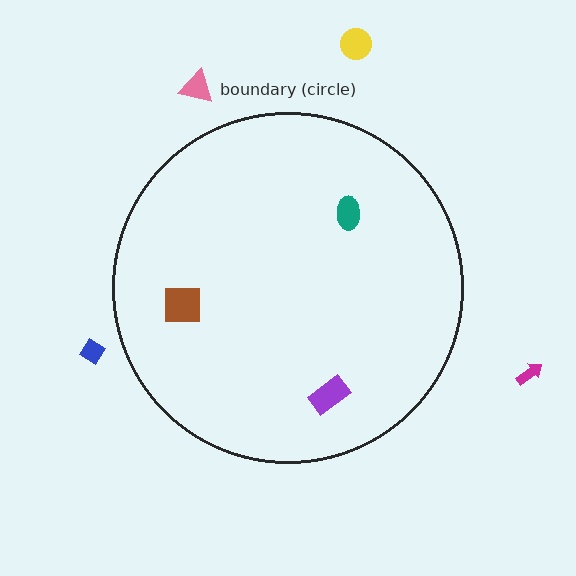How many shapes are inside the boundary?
3 inside, 4 outside.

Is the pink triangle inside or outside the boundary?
Outside.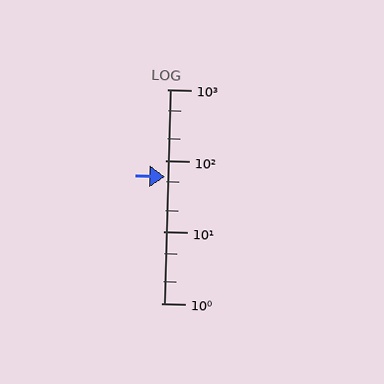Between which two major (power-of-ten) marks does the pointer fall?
The pointer is between 10 and 100.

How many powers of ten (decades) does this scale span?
The scale spans 3 decades, from 1 to 1000.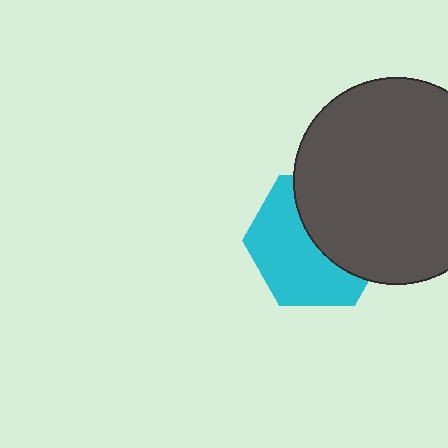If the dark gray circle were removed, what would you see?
You would see the complete cyan hexagon.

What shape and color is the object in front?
The object in front is a dark gray circle.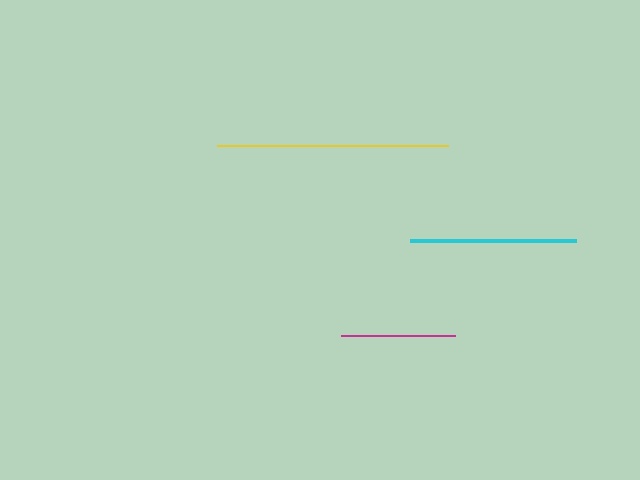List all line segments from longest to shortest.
From longest to shortest: yellow, cyan, magenta.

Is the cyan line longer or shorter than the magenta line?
The cyan line is longer than the magenta line.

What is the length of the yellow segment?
The yellow segment is approximately 230 pixels long.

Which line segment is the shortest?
The magenta line is the shortest at approximately 114 pixels.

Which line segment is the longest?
The yellow line is the longest at approximately 230 pixels.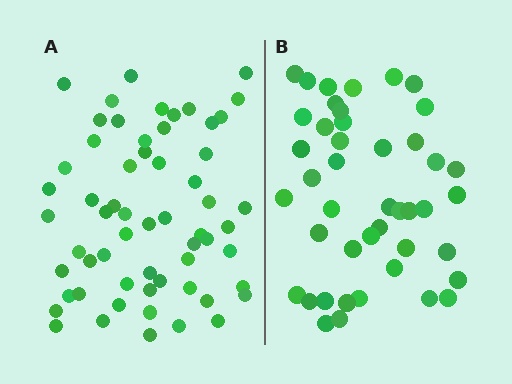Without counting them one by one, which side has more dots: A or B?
Region A (the left region) has more dots.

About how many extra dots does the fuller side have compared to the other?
Region A has approximately 15 more dots than region B.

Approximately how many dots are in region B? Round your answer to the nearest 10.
About 40 dots. (The exact count is 44, which rounds to 40.)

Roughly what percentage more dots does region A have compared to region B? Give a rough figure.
About 35% more.